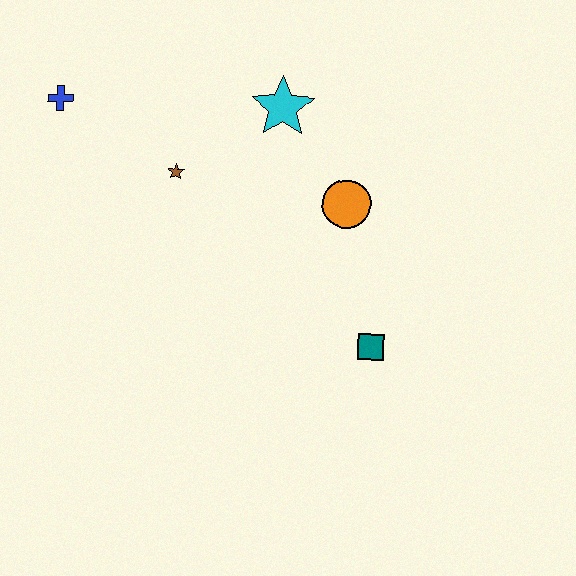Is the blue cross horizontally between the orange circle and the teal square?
No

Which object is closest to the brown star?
The cyan star is closest to the brown star.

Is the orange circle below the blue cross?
Yes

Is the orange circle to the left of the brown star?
No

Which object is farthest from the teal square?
The blue cross is farthest from the teal square.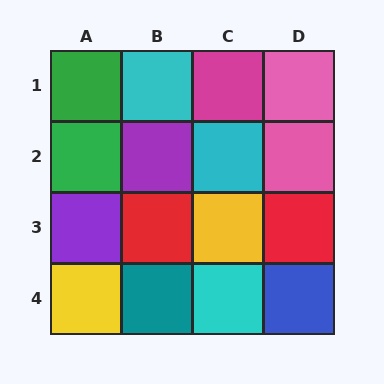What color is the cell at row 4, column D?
Blue.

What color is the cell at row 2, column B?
Purple.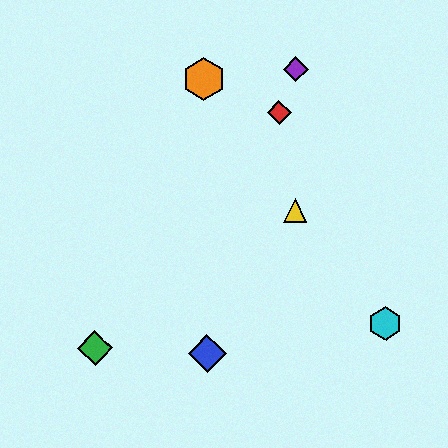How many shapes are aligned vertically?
2 shapes (the blue diamond, the orange hexagon) are aligned vertically.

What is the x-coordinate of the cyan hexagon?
The cyan hexagon is at x≈386.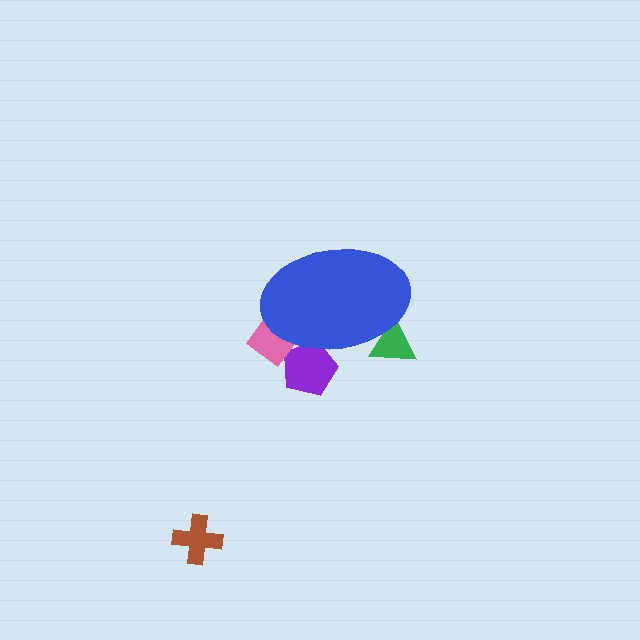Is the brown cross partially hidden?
No, the brown cross is fully visible.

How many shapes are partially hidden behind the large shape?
3 shapes are partially hidden.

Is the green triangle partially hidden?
Yes, the green triangle is partially hidden behind the blue ellipse.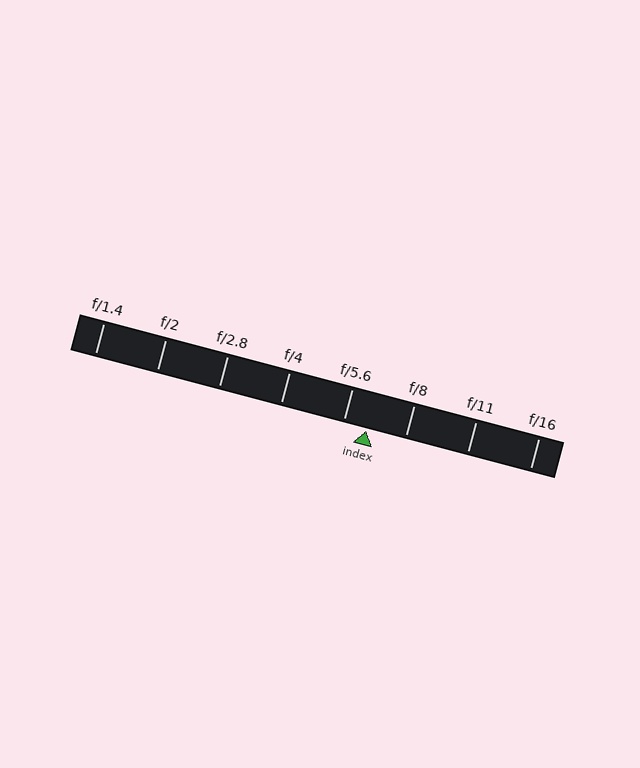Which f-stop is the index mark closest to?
The index mark is closest to f/5.6.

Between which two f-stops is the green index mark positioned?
The index mark is between f/5.6 and f/8.